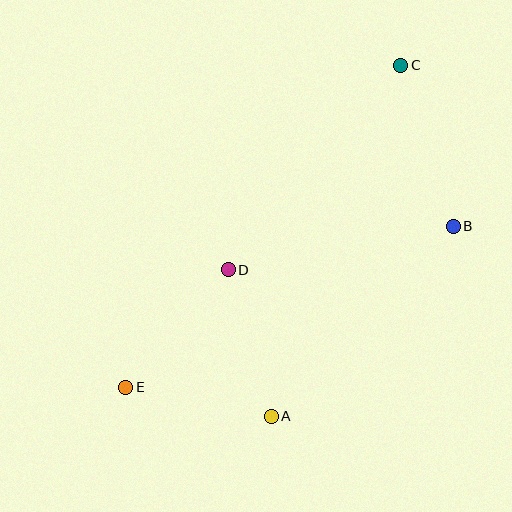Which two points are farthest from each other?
Points C and E are farthest from each other.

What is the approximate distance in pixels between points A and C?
The distance between A and C is approximately 374 pixels.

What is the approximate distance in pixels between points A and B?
The distance between A and B is approximately 263 pixels.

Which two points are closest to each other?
Points A and E are closest to each other.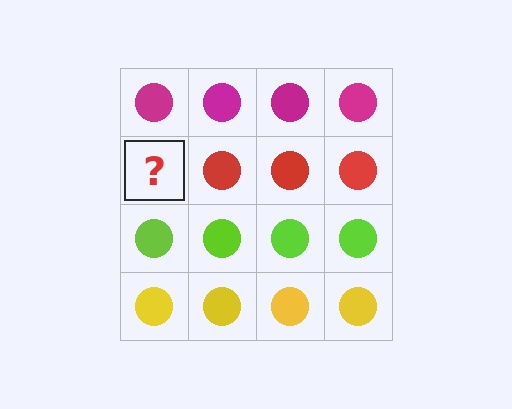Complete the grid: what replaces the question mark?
The question mark should be replaced with a red circle.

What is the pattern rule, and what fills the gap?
The rule is that each row has a consistent color. The gap should be filled with a red circle.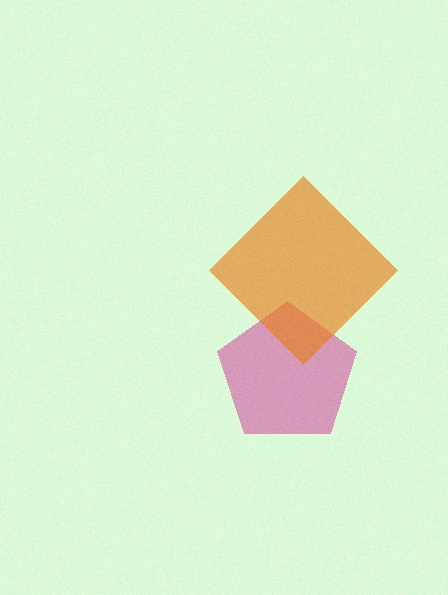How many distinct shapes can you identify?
There are 2 distinct shapes: a magenta pentagon, an orange diamond.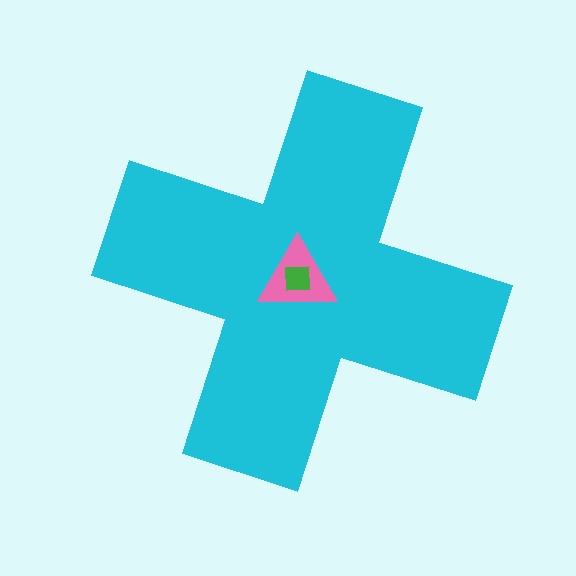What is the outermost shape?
The cyan cross.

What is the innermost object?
The green square.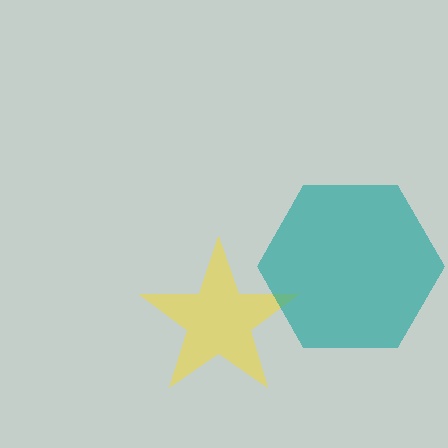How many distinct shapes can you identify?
There are 2 distinct shapes: a yellow star, a teal hexagon.